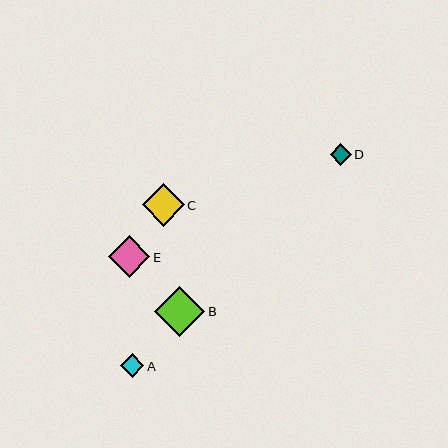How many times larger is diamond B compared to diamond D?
Diamond B is approximately 2.4 times the size of diamond D.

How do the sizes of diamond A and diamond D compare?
Diamond A and diamond D are approximately the same size.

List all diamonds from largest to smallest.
From largest to smallest: B, C, E, A, D.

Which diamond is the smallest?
Diamond D is the smallest with a size of approximately 21 pixels.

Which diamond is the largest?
Diamond B is the largest with a size of approximately 50 pixels.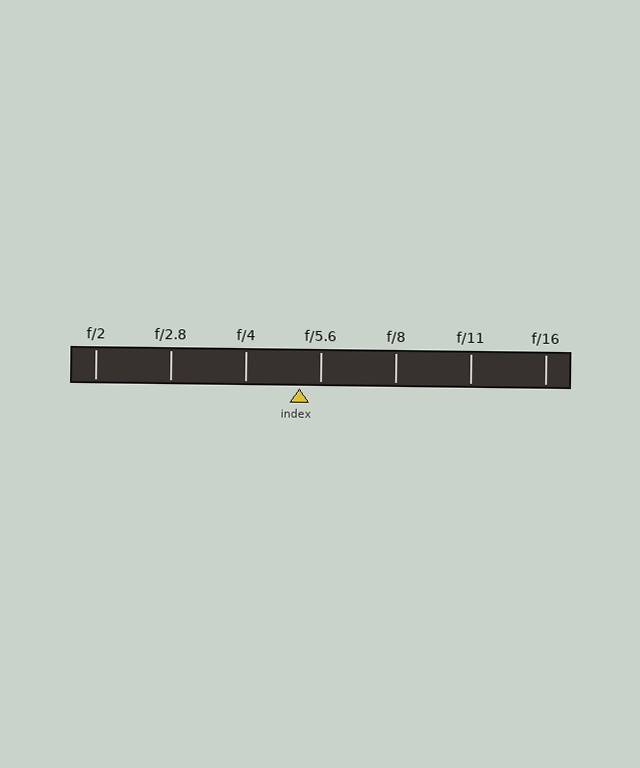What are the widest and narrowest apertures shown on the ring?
The widest aperture shown is f/2 and the narrowest is f/16.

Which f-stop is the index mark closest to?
The index mark is closest to f/5.6.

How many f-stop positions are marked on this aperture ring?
There are 7 f-stop positions marked.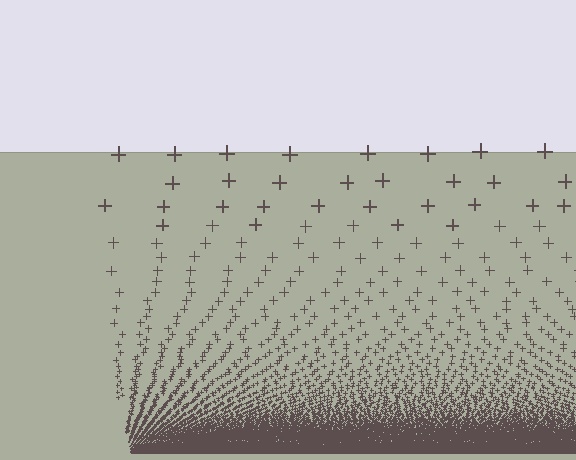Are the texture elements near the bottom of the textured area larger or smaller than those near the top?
Smaller. The gradient is inverted — elements near the bottom are smaller and denser.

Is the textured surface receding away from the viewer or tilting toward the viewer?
The surface appears to tilt toward the viewer. Texture elements get larger and sparser toward the top.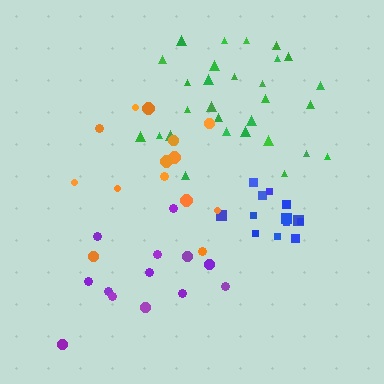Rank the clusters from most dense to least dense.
blue, green, purple, orange.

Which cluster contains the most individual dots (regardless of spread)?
Green (29).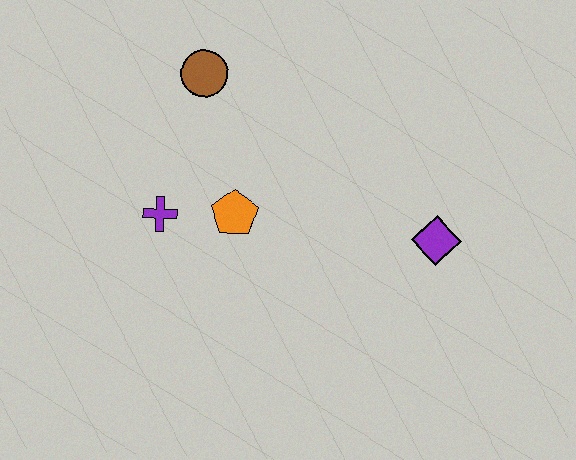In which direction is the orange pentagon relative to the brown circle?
The orange pentagon is below the brown circle.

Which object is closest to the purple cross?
The orange pentagon is closest to the purple cross.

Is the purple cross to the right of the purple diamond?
No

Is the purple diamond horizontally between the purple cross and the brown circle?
No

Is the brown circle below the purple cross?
No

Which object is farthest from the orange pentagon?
The purple diamond is farthest from the orange pentagon.